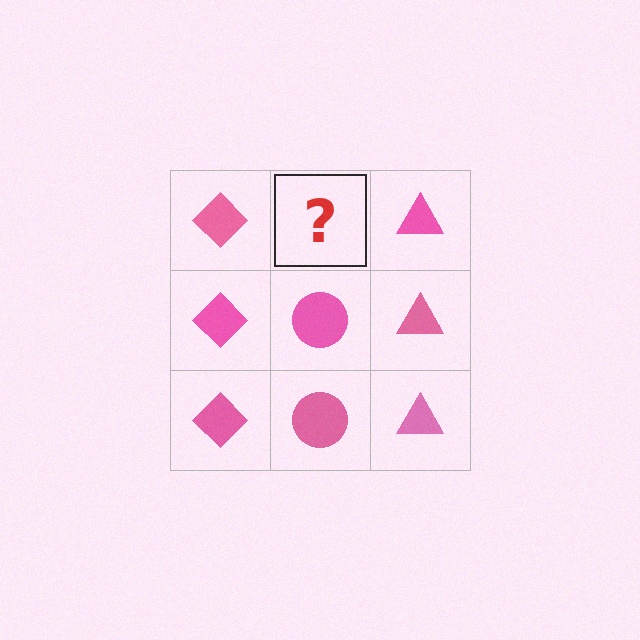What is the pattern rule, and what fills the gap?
The rule is that each column has a consistent shape. The gap should be filled with a pink circle.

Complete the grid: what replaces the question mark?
The question mark should be replaced with a pink circle.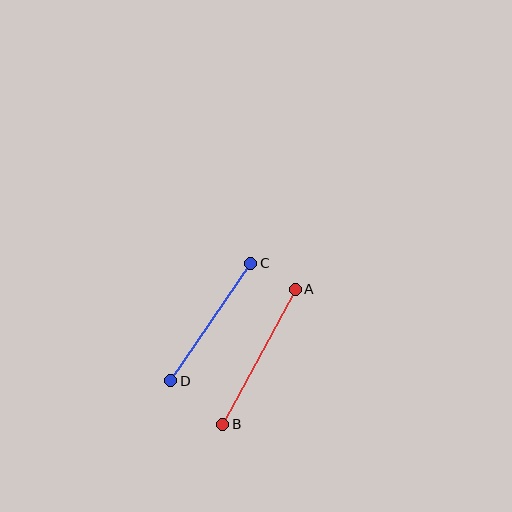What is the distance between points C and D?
The distance is approximately 142 pixels.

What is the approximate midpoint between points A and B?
The midpoint is at approximately (259, 357) pixels.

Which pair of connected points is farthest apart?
Points A and B are farthest apart.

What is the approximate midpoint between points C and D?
The midpoint is at approximately (211, 322) pixels.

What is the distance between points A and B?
The distance is approximately 153 pixels.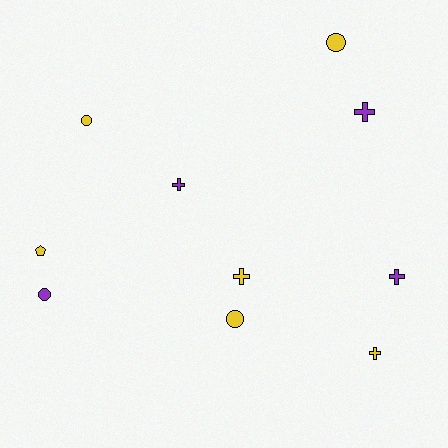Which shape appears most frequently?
Cross, with 5 objects.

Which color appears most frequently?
Yellow, with 6 objects.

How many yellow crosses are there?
There are 2 yellow crosses.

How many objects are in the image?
There are 10 objects.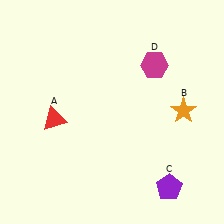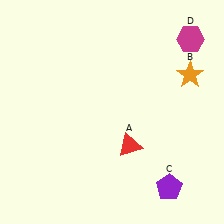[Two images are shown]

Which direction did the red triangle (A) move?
The red triangle (A) moved right.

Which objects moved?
The objects that moved are: the red triangle (A), the orange star (B), the magenta hexagon (D).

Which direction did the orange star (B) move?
The orange star (B) moved up.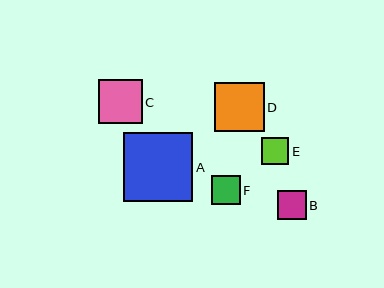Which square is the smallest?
Square E is the smallest with a size of approximately 27 pixels.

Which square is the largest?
Square A is the largest with a size of approximately 69 pixels.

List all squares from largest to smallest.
From largest to smallest: A, D, C, F, B, E.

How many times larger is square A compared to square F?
Square A is approximately 2.4 times the size of square F.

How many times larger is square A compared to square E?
Square A is approximately 2.5 times the size of square E.